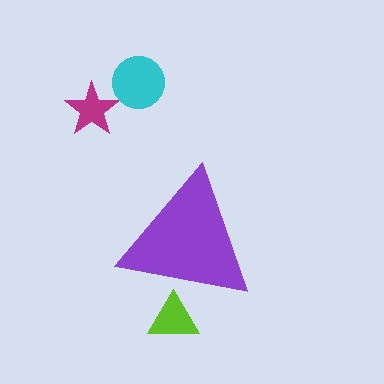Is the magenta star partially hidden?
No, the magenta star is fully visible.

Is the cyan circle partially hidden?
No, the cyan circle is fully visible.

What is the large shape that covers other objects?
A purple triangle.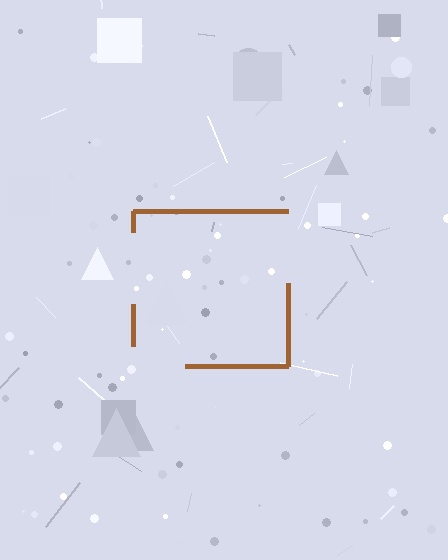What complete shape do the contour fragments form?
The contour fragments form a square.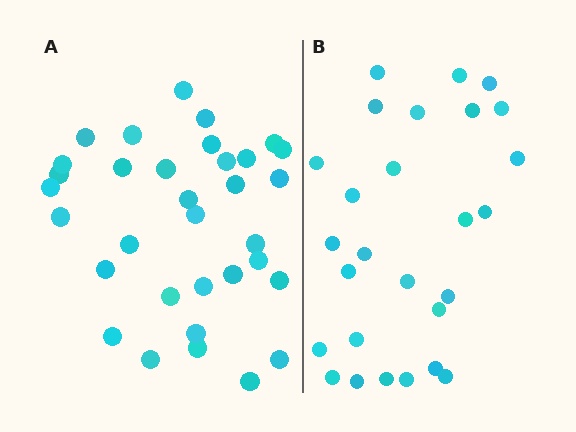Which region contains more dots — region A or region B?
Region A (the left region) has more dots.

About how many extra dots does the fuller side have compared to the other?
Region A has about 6 more dots than region B.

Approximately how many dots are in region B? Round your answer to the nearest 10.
About 30 dots. (The exact count is 27, which rounds to 30.)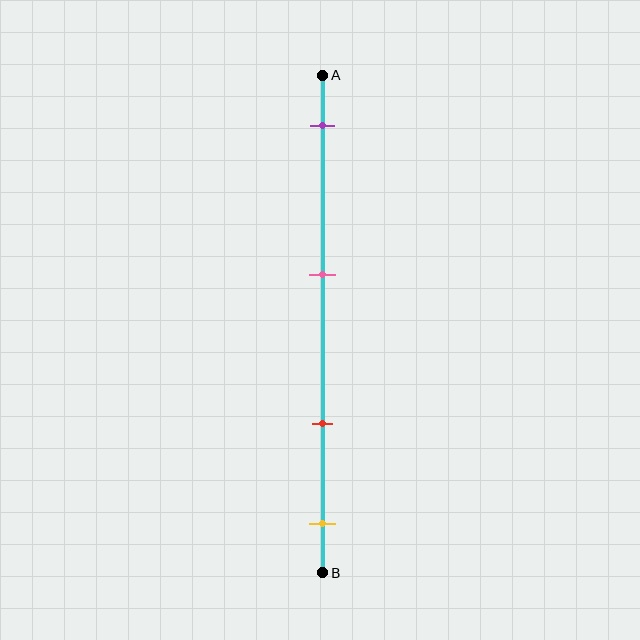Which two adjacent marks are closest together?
The red and yellow marks are the closest adjacent pair.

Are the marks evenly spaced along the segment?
No, the marks are not evenly spaced.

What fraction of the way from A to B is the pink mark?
The pink mark is approximately 40% (0.4) of the way from A to B.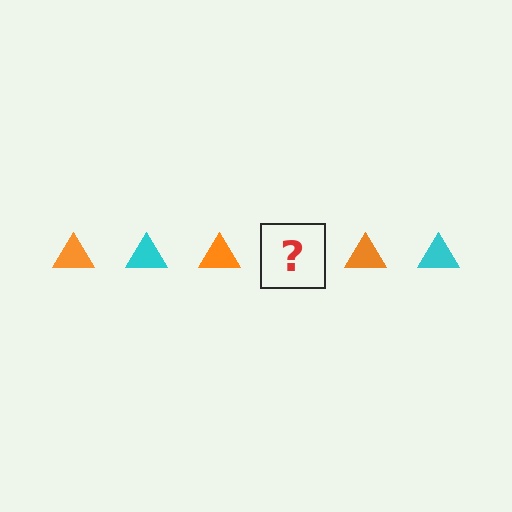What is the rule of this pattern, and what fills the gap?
The rule is that the pattern cycles through orange, cyan triangles. The gap should be filled with a cyan triangle.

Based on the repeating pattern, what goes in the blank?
The blank should be a cyan triangle.